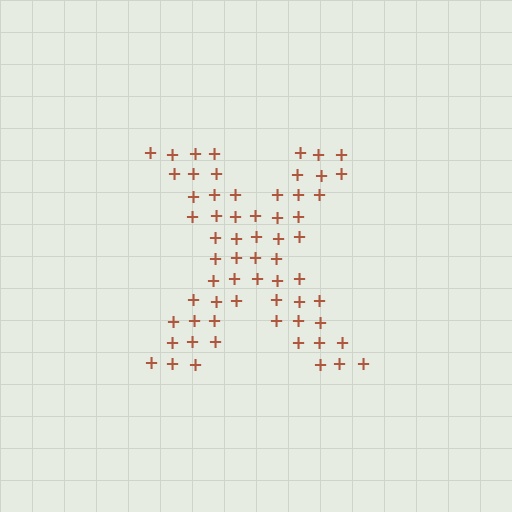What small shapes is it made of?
It is made of small plus signs.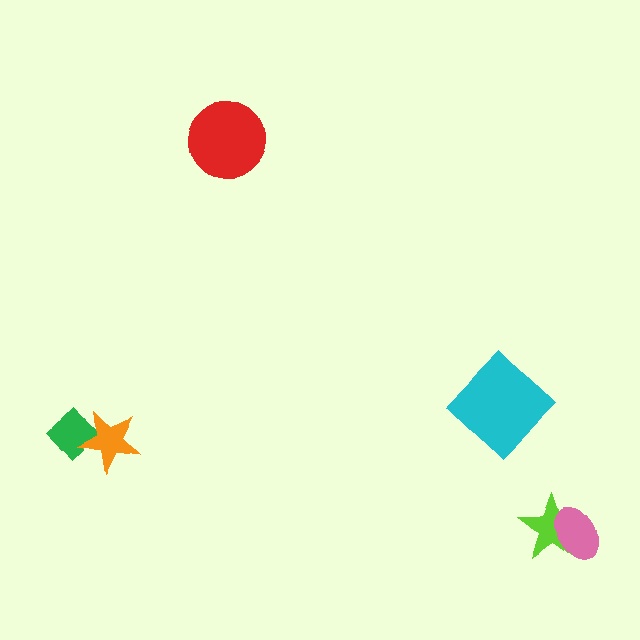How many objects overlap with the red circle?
0 objects overlap with the red circle.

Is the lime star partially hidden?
Yes, it is partially covered by another shape.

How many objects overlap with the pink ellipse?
1 object overlaps with the pink ellipse.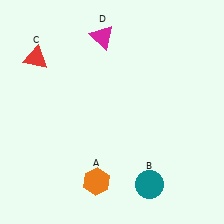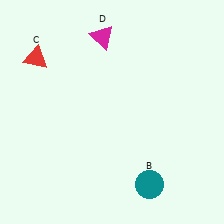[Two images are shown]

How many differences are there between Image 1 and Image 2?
There is 1 difference between the two images.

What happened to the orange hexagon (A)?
The orange hexagon (A) was removed in Image 2. It was in the bottom-left area of Image 1.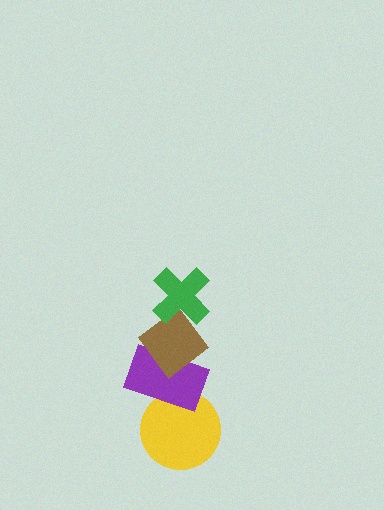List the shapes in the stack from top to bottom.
From top to bottom: the green cross, the brown diamond, the purple rectangle, the yellow circle.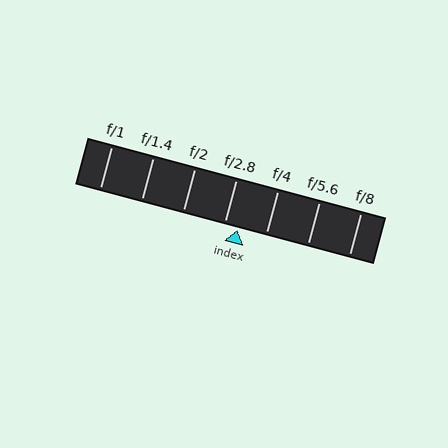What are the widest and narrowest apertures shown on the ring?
The widest aperture shown is f/1 and the narrowest is f/8.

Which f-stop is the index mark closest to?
The index mark is closest to f/2.8.